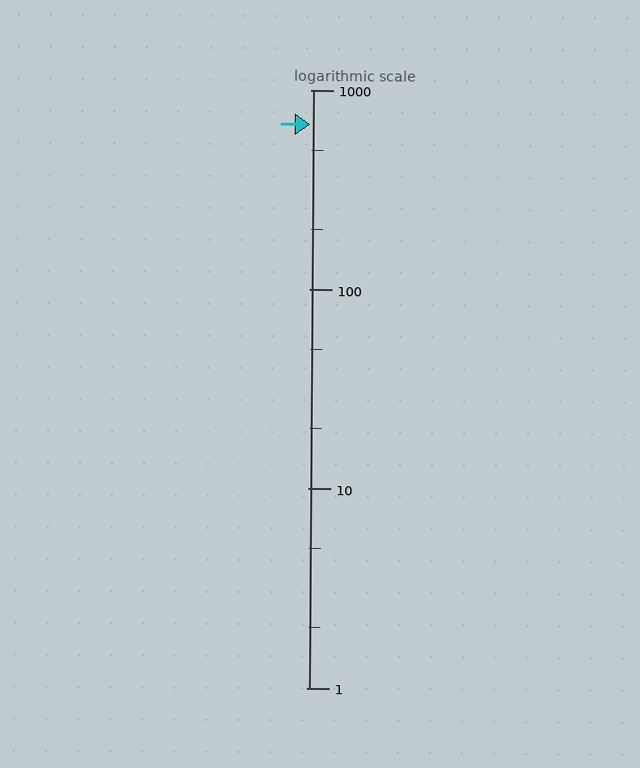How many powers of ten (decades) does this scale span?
The scale spans 3 decades, from 1 to 1000.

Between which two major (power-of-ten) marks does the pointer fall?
The pointer is between 100 and 1000.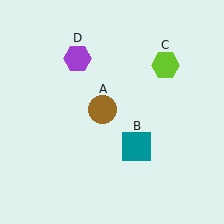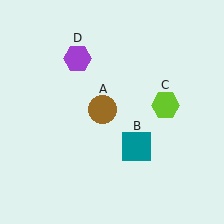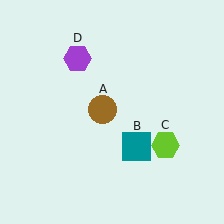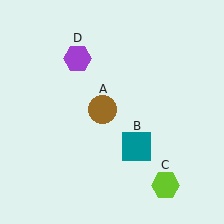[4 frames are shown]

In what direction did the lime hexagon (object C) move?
The lime hexagon (object C) moved down.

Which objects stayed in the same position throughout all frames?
Brown circle (object A) and teal square (object B) and purple hexagon (object D) remained stationary.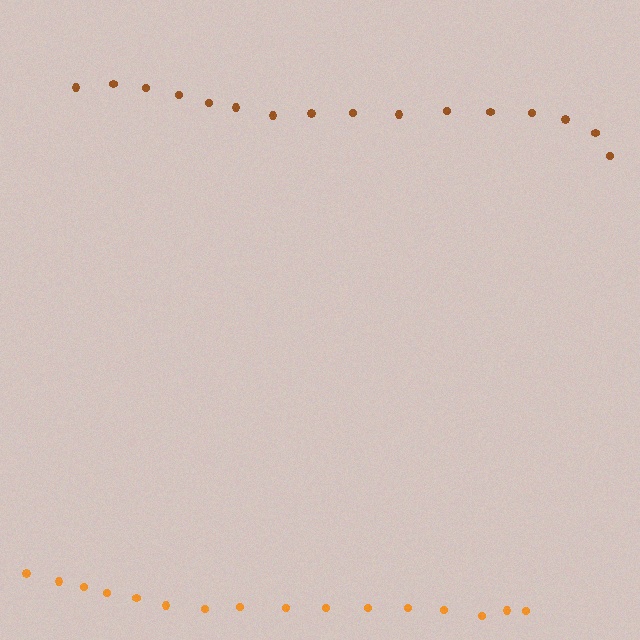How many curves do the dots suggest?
There are 2 distinct paths.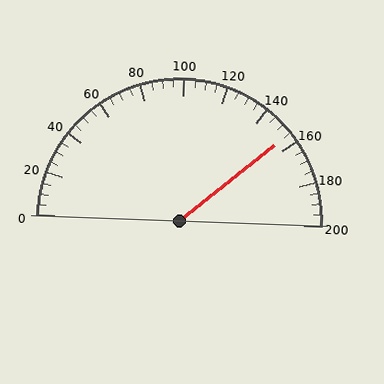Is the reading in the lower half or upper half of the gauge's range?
The reading is in the upper half of the range (0 to 200).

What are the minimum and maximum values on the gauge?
The gauge ranges from 0 to 200.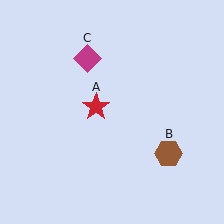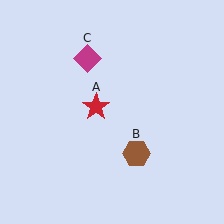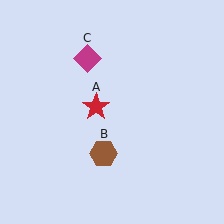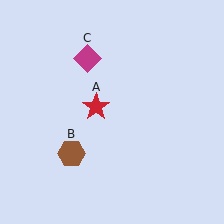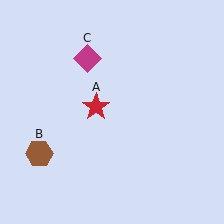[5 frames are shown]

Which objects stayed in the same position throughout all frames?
Red star (object A) and magenta diamond (object C) remained stationary.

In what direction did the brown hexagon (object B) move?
The brown hexagon (object B) moved left.